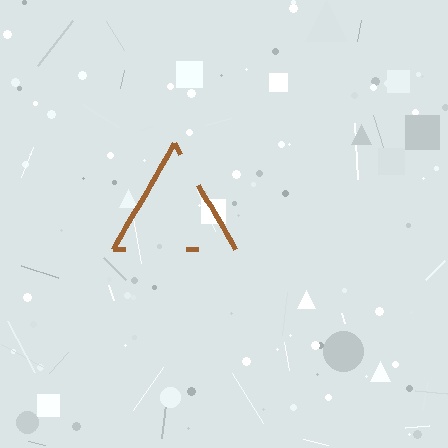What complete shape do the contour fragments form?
The contour fragments form a triangle.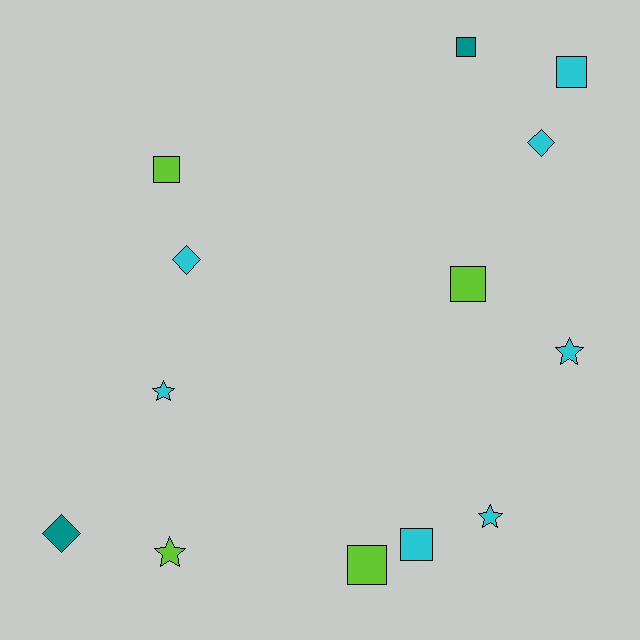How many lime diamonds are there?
There are no lime diamonds.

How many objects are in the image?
There are 13 objects.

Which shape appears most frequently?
Square, with 6 objects.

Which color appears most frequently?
Cyan, with 7 objects.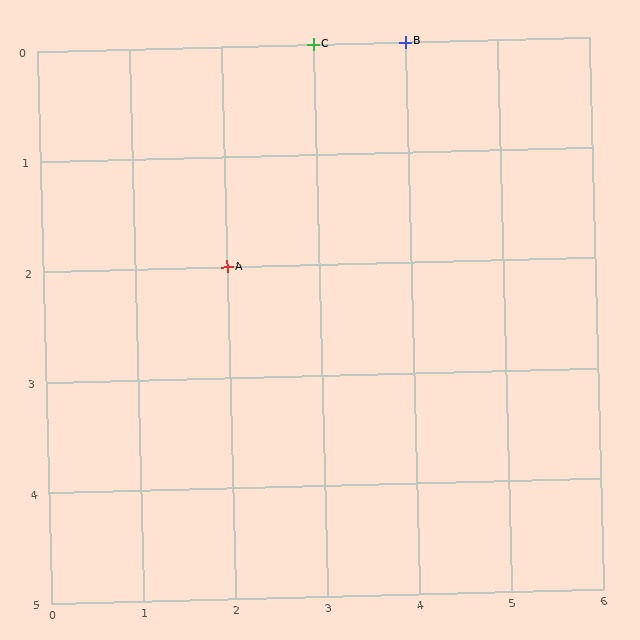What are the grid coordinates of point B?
Point B is at grid coordinates (4, 0).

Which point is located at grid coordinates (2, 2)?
Point A is at (2, 2).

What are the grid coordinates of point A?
Point A is at grid coordinates (2, 2).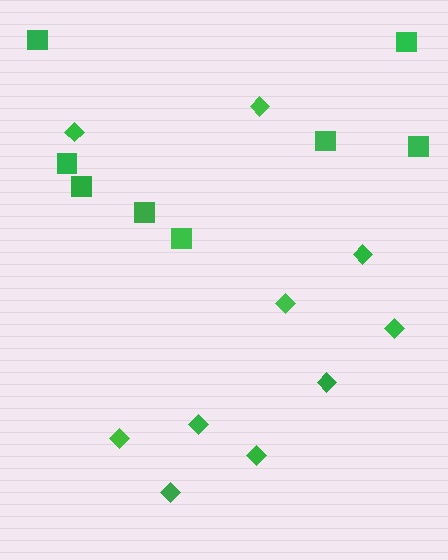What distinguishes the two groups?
There are 2 groups: one group of diamonds (10) and one group of squares (8).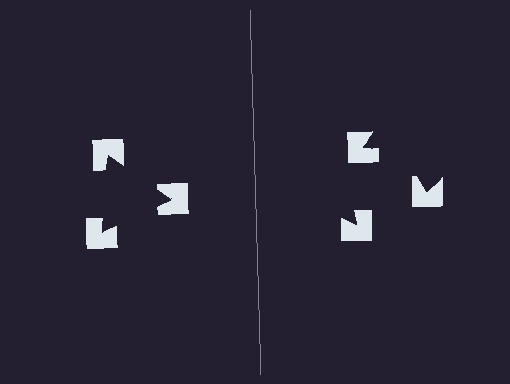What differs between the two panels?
The notched squares are positioned identically on both sides; only the wedge orientations differ. On the left they align to a triangle; on the right they are misaligned.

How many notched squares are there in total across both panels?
6 — 3 on each side.